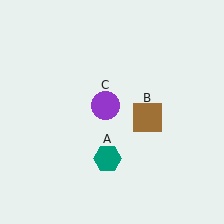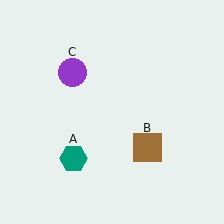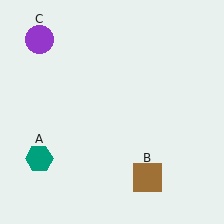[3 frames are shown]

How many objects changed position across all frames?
3 objects changed position: teal hexagon (object A), brown square (object B), purple circle (object C).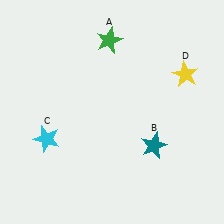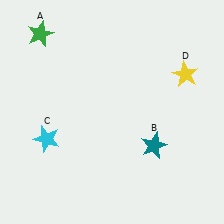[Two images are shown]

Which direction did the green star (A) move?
The green star (A) moved left.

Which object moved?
The green star (A) moved left.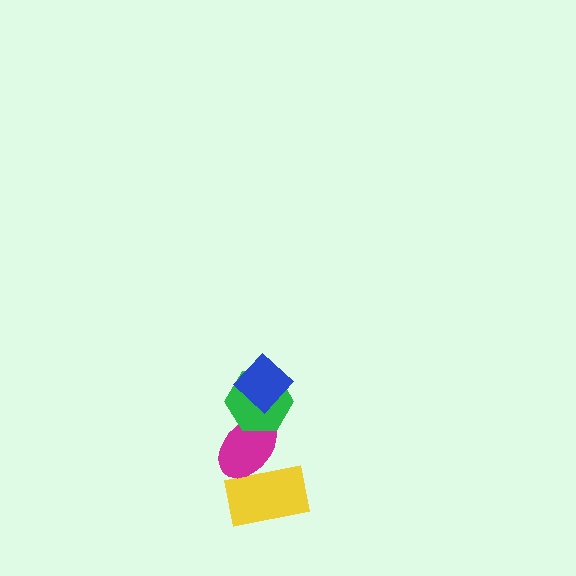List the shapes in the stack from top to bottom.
From top to bottom: the blue diamond, the green hexagon, the magenta ellipse, the yellow rectangle.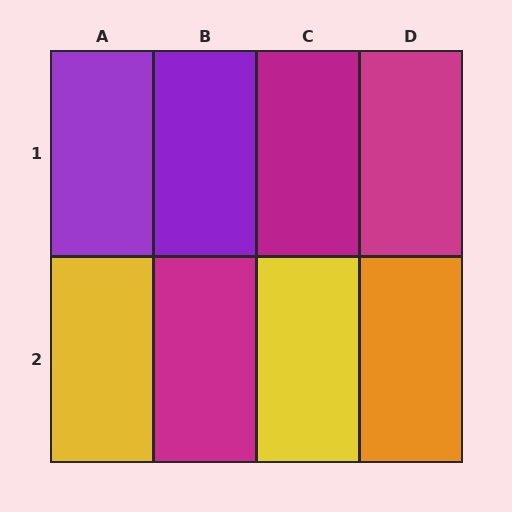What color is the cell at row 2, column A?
Yellow.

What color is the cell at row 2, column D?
Orange.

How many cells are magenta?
3 cells are magenta.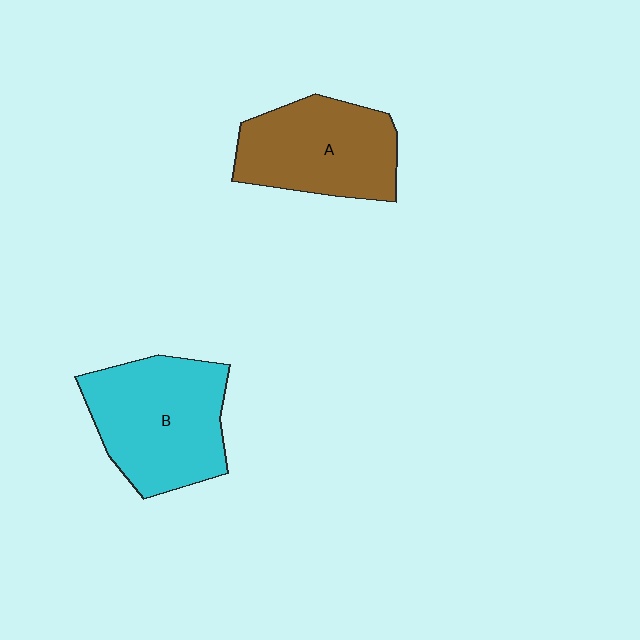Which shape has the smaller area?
Shape A (brown).